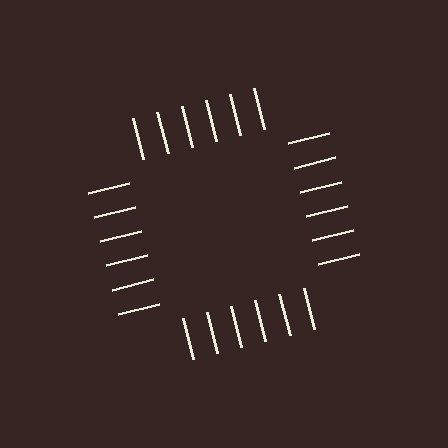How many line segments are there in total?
24 — 6 along each of the 4 edges.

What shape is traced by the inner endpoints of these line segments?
An illusory square — the line segments terminate on its edges but no continuous stroke is drawn.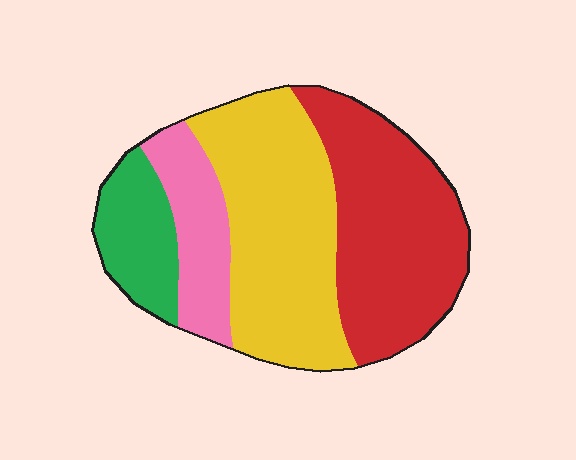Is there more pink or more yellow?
Yellow.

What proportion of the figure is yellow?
Yellow takes up between a quarter and a half of the figure.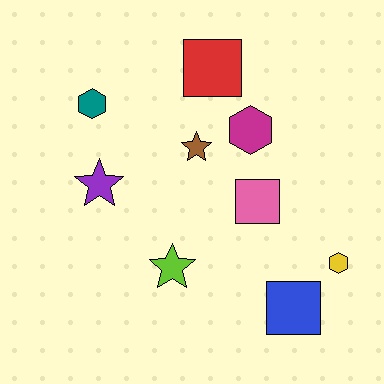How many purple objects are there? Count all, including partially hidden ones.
There is 1 purple object.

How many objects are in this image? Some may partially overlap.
There are 9 objects.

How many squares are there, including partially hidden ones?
There are 3 squares.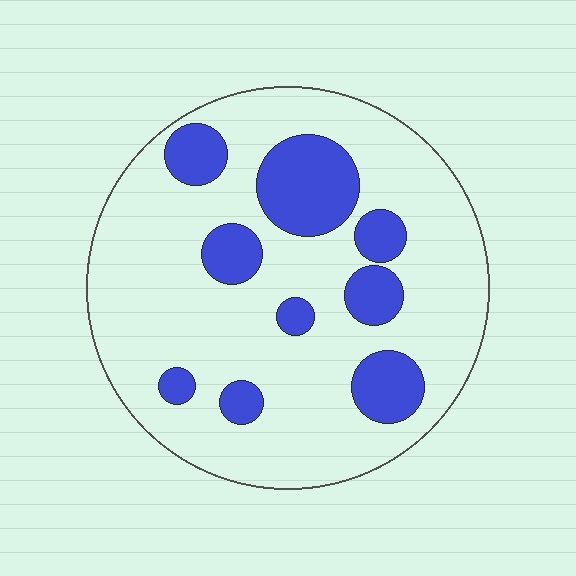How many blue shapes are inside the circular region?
9.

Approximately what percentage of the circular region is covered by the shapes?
Approximately 20%.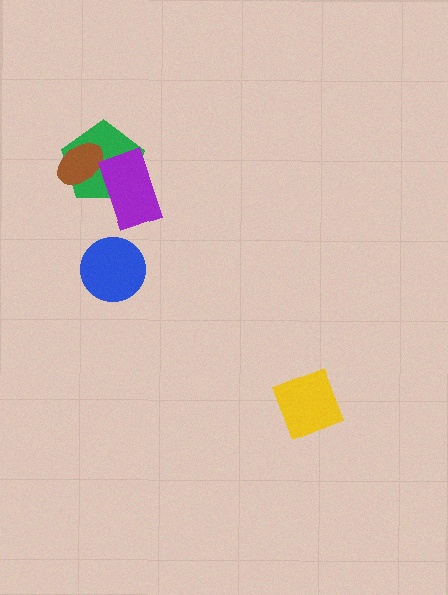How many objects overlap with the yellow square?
0 objects overlap with the yellow square.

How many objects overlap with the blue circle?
0 objects overlap with the blue circle.